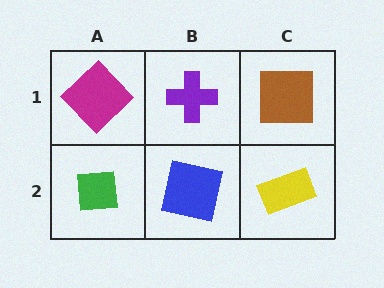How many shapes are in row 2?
3 shapes.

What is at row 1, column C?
A brown square.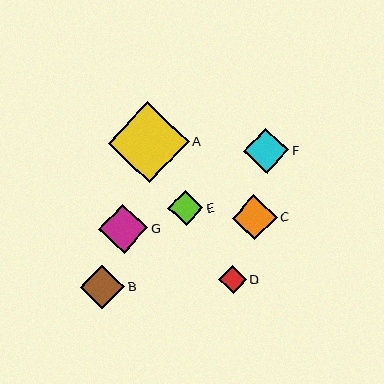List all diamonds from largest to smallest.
From largest to smallest: A, G, C, F, B, E, D.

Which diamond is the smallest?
Diamond D is the smallest with a size of approximately 28 pixels.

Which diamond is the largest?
Diamond A is the largest with a size of approximately 81 pixels.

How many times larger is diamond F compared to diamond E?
Diamond F is approximately 1.3 times the size of diamond E.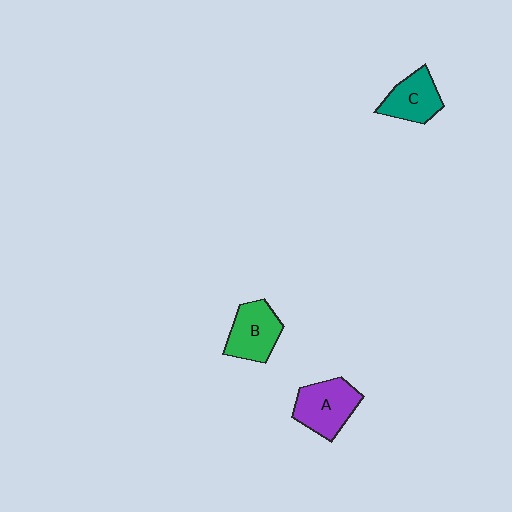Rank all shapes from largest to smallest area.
From largest to smallest: A (purple), B (green), C (teal).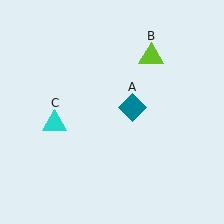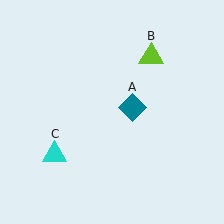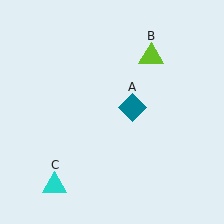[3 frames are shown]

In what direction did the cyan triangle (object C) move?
The cyan triangle (object C) moved down.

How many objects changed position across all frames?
1 object changed position: cyan triangle (object C).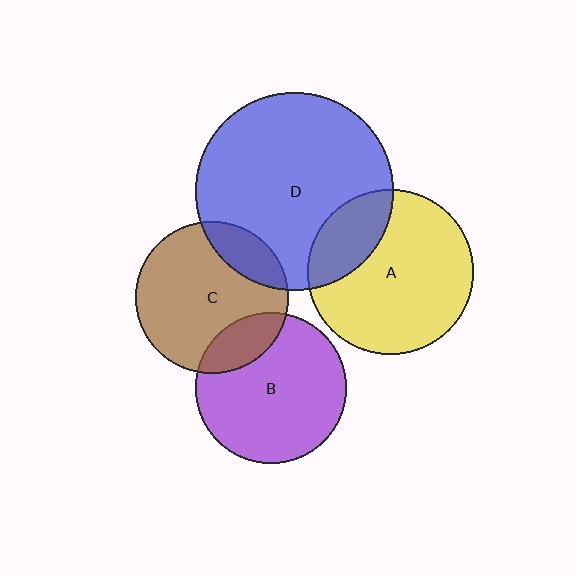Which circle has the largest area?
Circle D (blue).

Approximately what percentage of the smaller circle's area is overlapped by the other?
Approximately 25%.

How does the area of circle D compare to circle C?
Approximately 1.7 times.